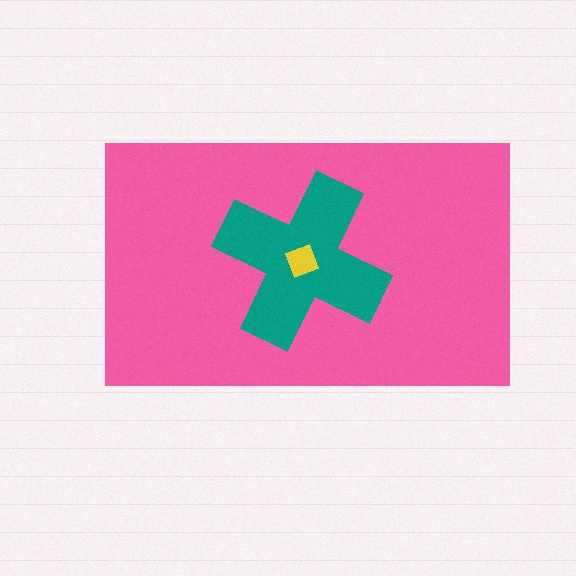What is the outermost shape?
The pink rectangle.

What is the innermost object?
The yellow diamond.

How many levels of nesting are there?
3.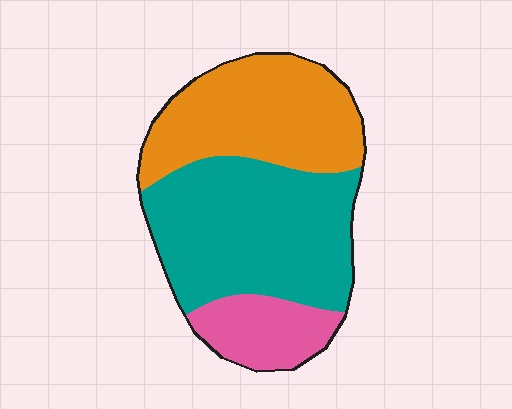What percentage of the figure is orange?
Orange covers roughly 35% of the figure.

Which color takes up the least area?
Pink, at roughly 15%.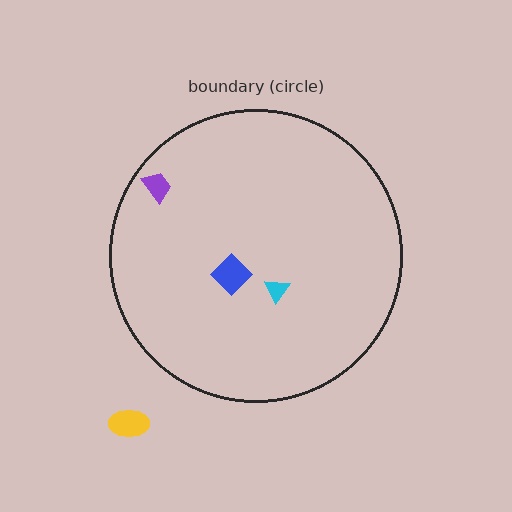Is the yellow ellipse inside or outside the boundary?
Outside.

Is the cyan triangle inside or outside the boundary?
Inside.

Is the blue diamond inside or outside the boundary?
Inside.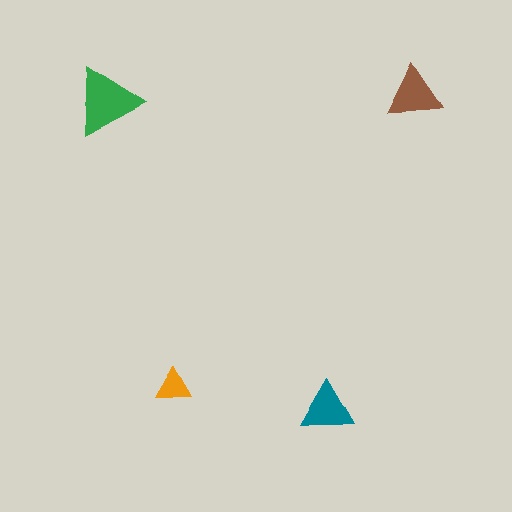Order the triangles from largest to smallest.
the green one, the brown one, the teal one, the orange one.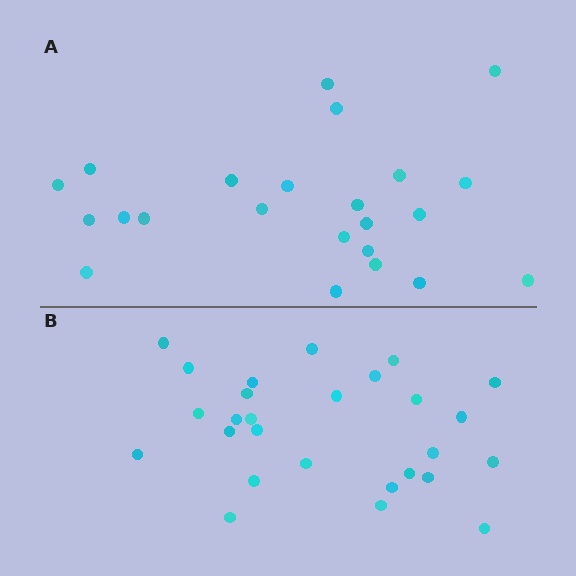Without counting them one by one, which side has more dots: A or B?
Region B (the bottom region) has more dots.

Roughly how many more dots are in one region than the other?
Region B has about 4 more dots than region A.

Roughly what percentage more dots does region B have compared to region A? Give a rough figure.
About 15% more.